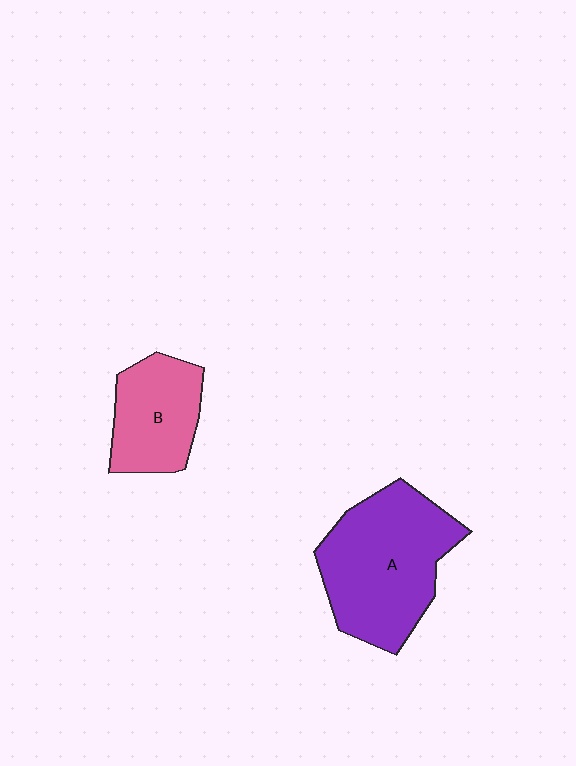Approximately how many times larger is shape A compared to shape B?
Approximately 1.7 times.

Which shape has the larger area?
Shape A (purple).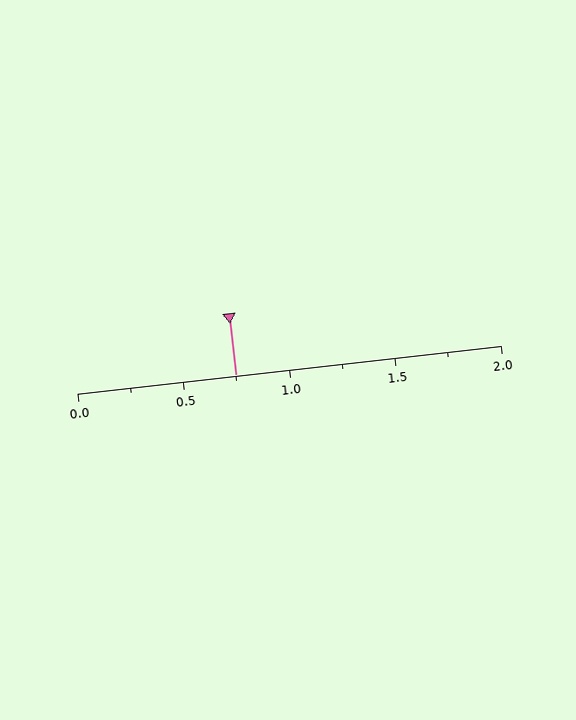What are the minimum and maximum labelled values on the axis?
The axis runs from 0.0 to 2.0.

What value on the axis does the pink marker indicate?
The marker indicates approximately 0.75.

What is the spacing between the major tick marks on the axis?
The major ticks are spaced 0.5 apart.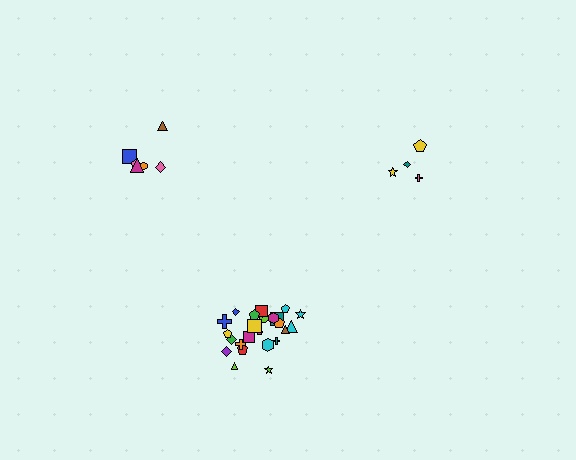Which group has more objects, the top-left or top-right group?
The top-left group.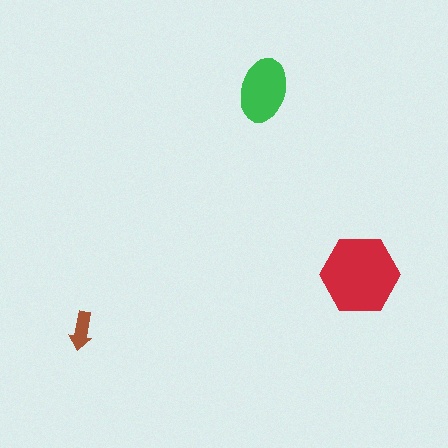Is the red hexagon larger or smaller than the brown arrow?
Larger.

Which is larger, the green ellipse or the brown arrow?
The green ellipse.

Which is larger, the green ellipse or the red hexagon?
The red hexagon.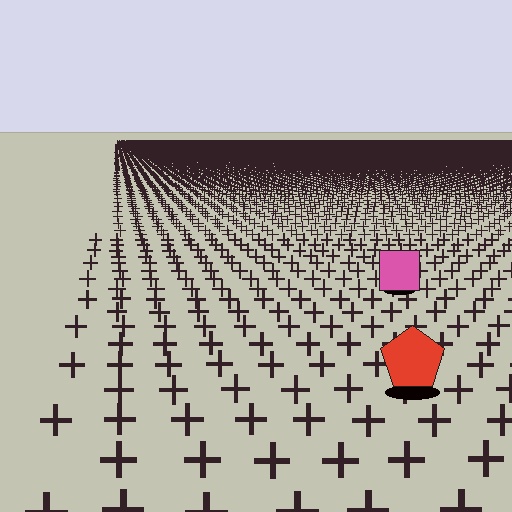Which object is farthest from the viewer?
The pink square is farthest from the viewer. It appears smaller and the ground texture around it is denser.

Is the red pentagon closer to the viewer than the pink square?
Yes. The red pentagon is closer — you can tell from the texture gradient: the ground texture is coarser near it.